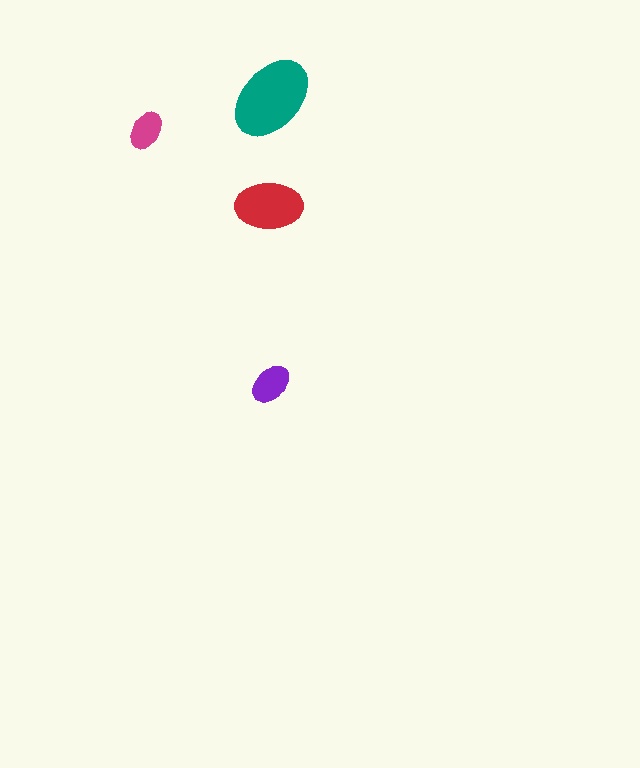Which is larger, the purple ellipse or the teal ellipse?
The teal one.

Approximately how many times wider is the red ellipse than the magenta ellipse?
About 1.5 times wider.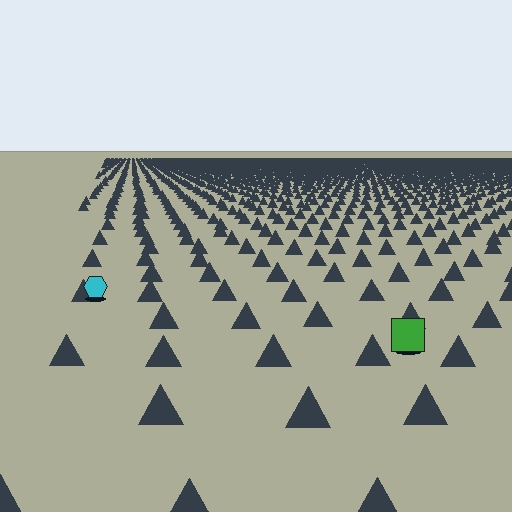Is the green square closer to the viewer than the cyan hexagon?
Yes. The green square is closer — you can tell from the texture gradient: the ground texture is coarser near it.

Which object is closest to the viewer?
The green square is closest. The texture marks near it are larger and more spread out.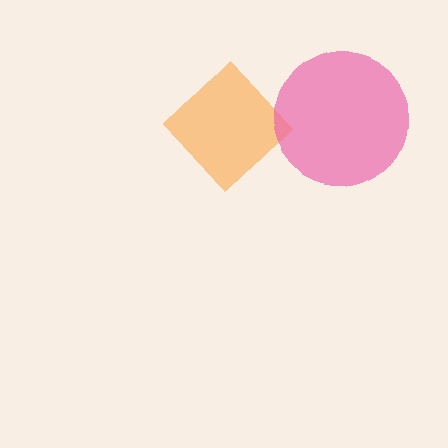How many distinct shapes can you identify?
There are 2 distinct shapes: an orange diamond, a pink circle.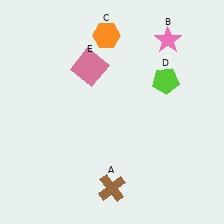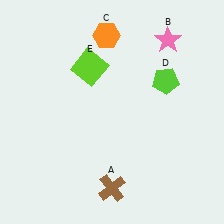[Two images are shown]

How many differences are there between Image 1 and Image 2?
There is 1 difference between the two images.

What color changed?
The square (E) changed from pink in Image 1 to lime in Image 2.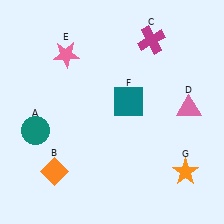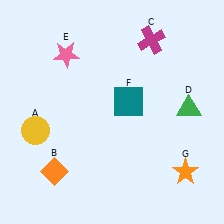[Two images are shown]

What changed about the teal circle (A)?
In Image 1, A is teal. In Image 2, it changed to yellow.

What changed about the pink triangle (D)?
In Image 1, D is pink. In Image 2, it changed to green.